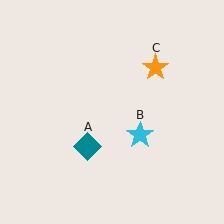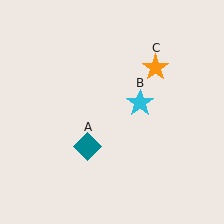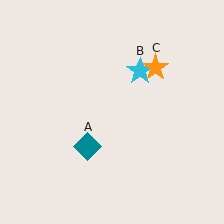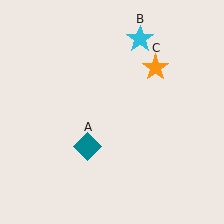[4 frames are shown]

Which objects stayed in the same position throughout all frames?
Teal diamond (object A) and orange star (object C) remained stationary.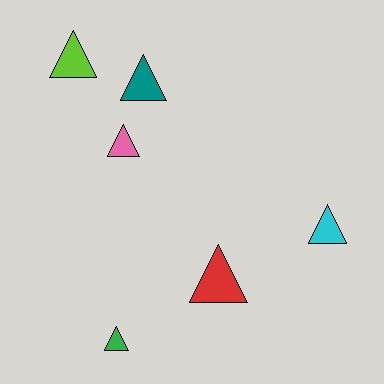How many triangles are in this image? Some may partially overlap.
There are 6 triangles.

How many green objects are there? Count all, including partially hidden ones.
There is 1 green object.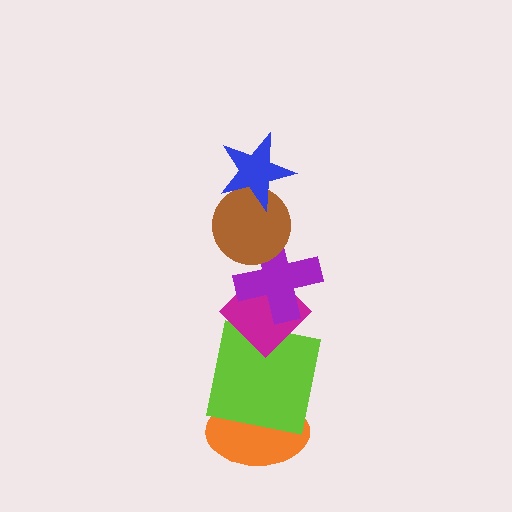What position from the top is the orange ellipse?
The orange ellipse is 6th from the top.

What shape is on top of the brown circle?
The blue star is on top of the brown circle.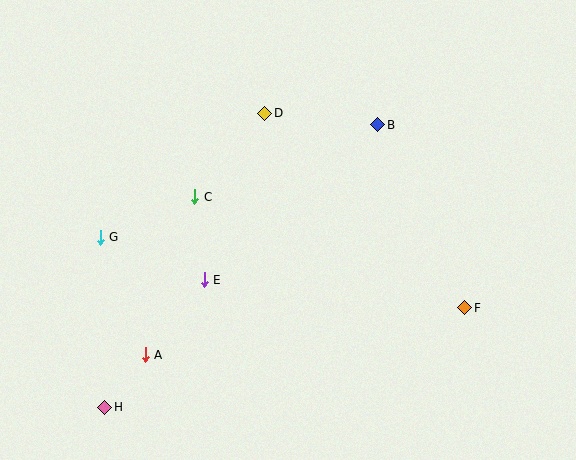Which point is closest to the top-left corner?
Point G is closest to the top-left corner.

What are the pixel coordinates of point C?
Point C is at (195, 197).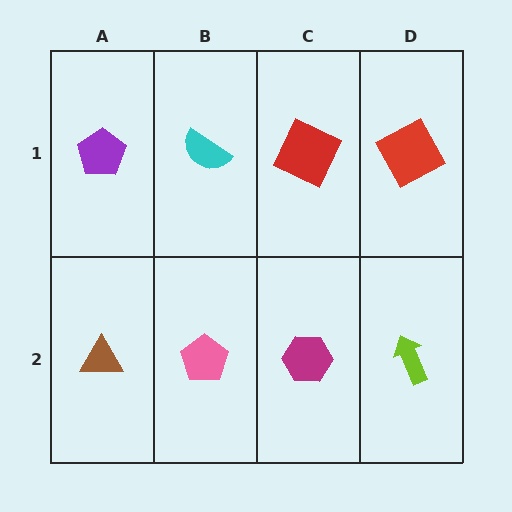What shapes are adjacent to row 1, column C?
A magenta hexagon (row 2, column C), a cyan semicircle (row 1, column B), a red square (row 1, column D).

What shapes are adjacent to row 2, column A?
A purple pentagon (row 1, column A), a pink pentagon (row 2, column B).